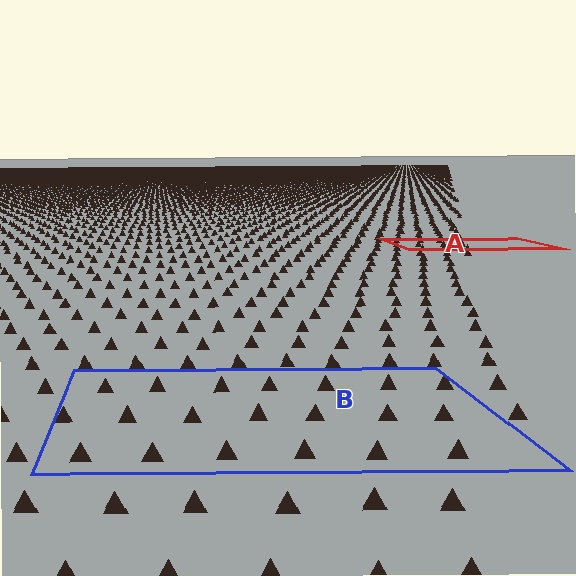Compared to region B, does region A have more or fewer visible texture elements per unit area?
Region A has more texture elements per unit area — they are packed more densely because it is farther away.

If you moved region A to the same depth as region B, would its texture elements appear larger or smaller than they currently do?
They would appear larger. At a closer depth, the same texture elements are projected at a bigger on-screen size.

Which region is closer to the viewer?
Region B is closer. The texture elements there are larger and more spread out.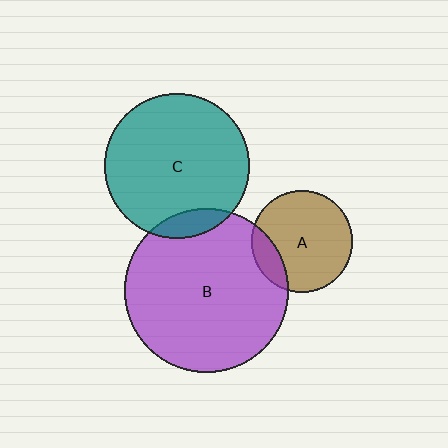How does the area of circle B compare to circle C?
Approximately 1.3 times.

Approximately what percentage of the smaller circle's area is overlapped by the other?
Approximately 15%.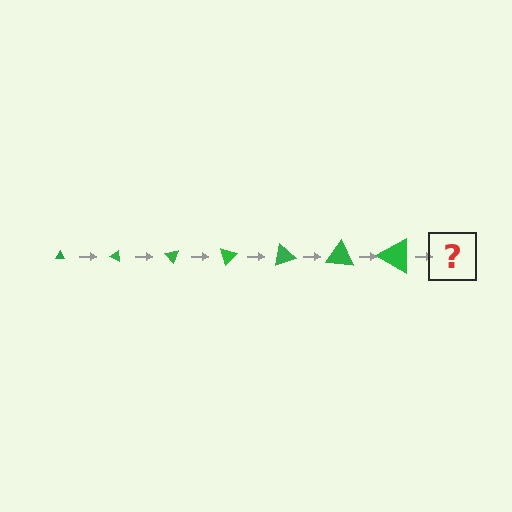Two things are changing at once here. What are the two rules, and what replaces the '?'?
The two rules are that the triangle grows larger each step and it rotates 25 degrees each step. The '?' should be a triangle, larger than the previous one and rotated 175 degrees from the start.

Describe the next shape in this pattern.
It should be a triangle, larger than the previous one and rotated 175 degrees from the start.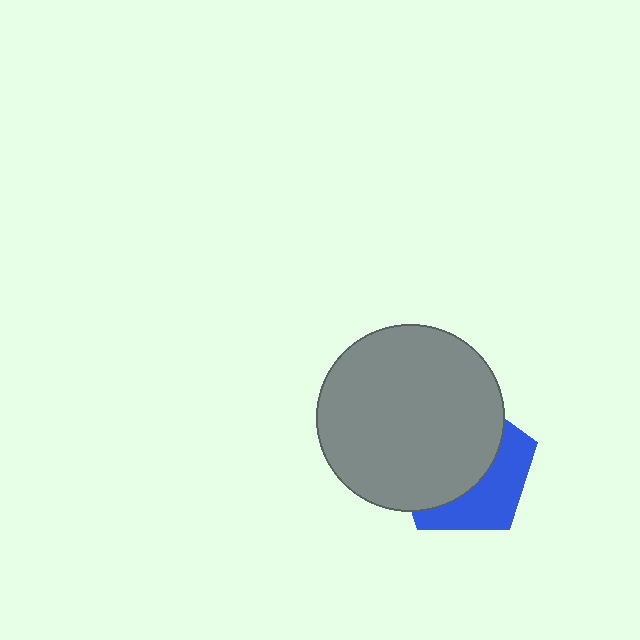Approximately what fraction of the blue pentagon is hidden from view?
Roughly 62% of the blue pentagon is hidden behind the gray circle.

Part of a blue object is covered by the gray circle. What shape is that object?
It is a pentagon.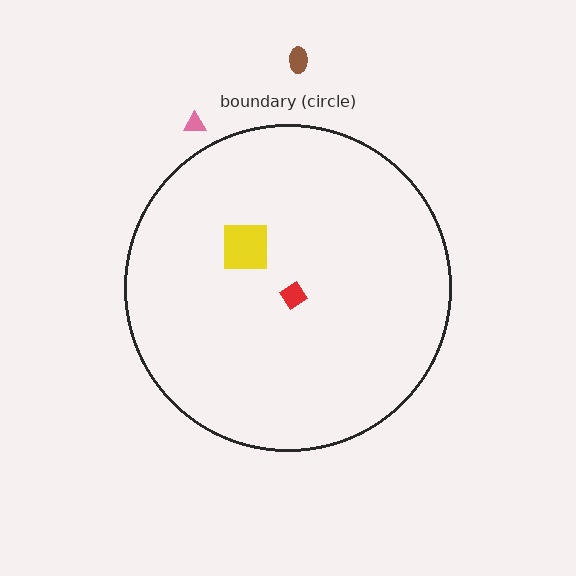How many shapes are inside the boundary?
2 inside, 2 outside.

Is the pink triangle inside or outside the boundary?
Outside.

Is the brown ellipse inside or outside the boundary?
Outside.